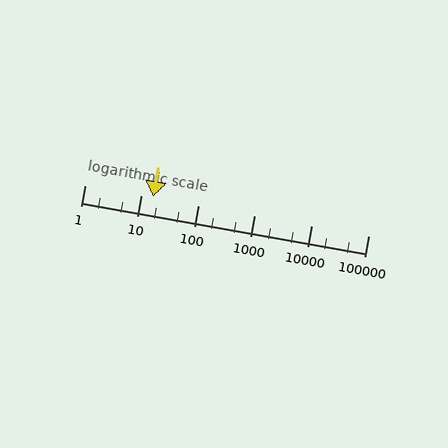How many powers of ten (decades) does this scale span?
The scale spans 5 decades, from 1 to 100000.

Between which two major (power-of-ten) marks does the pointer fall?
The pointer is between 10 and 100.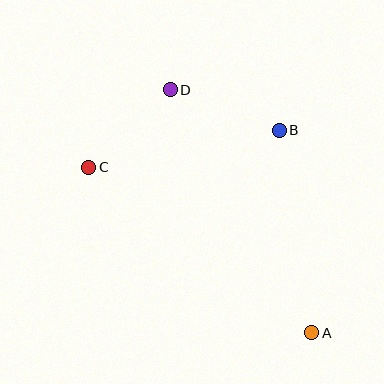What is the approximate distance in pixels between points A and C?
The distance between A and C is approximately 277 pixels.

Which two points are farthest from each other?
Points A and D are farthest from each other.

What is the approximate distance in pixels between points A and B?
The distance between A and B is approximately 206 pixels.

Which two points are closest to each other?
Points C and D are closest to each other.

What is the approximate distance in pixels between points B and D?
The distance between B and D is approximately 116 pixels.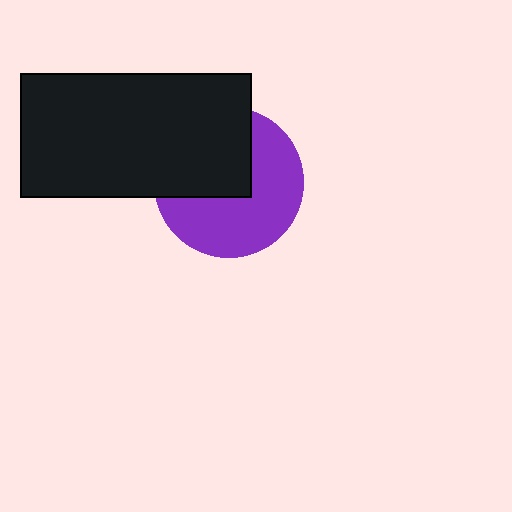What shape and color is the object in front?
The object in front is a black rectangle.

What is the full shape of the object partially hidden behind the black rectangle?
The partially hidden object is a purple circle.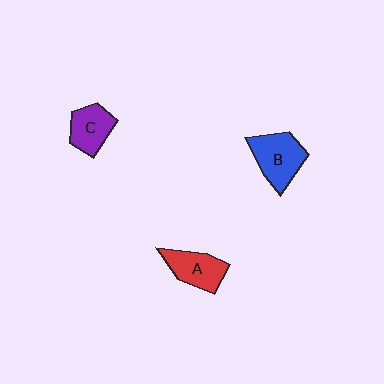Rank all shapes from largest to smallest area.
From largest to smallest: B (blue), A (red), C (purple).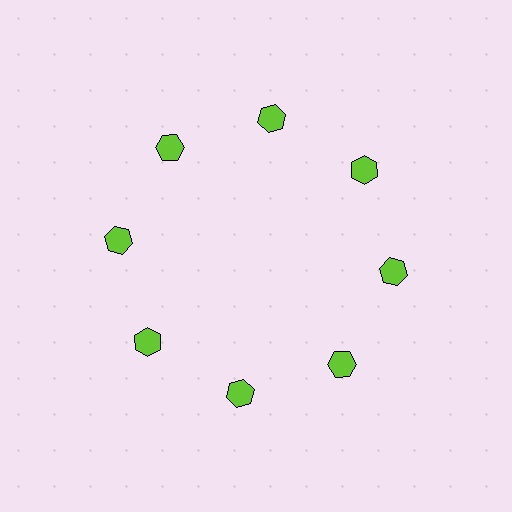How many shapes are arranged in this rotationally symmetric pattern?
There are 8 shapes, arranged in 8 groups of 1.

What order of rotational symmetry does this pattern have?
This pattern has 8-fold rotational symmetry.